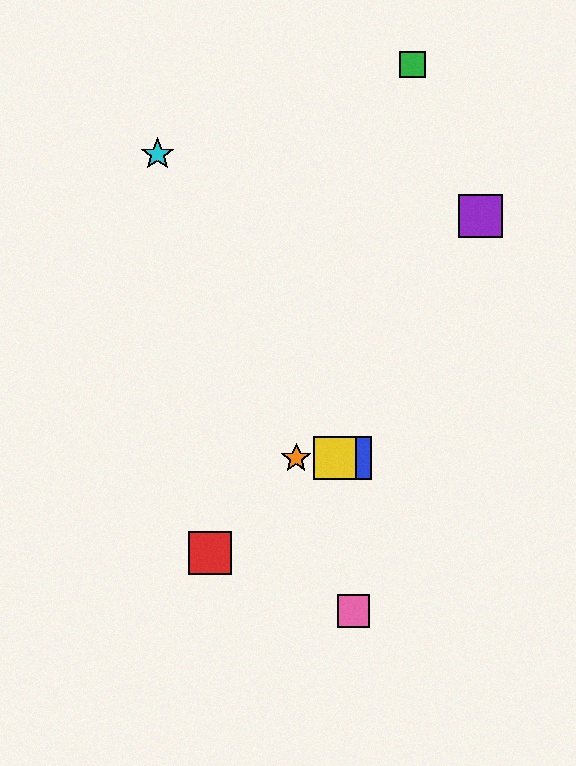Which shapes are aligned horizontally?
The blue square, the yellow square, the orange star are aligned horizontally.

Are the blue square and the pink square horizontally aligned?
No, the blue square is at y≈458 and the pink square is at y≈611.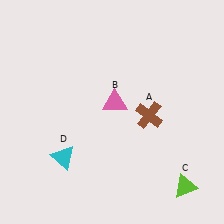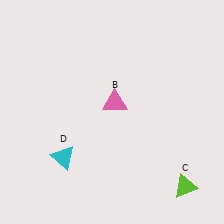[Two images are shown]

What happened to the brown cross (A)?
The brown cross (A) was removed in Image 2. It was in the bottom-right area of Image 1.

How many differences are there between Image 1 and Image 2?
There is 1 difference between the two images.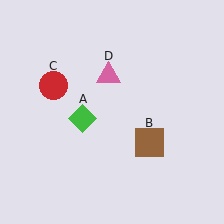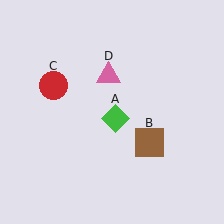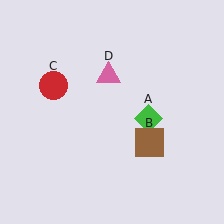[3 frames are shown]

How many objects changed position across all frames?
1 object changed position: green diamond (object A).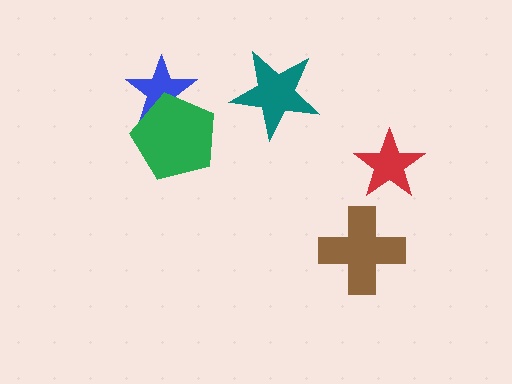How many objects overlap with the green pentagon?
1 object overlaps with the green pentagon.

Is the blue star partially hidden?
Yes, it is partially covered by another shape.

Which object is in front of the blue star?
The green pentagon is in front of the blue star.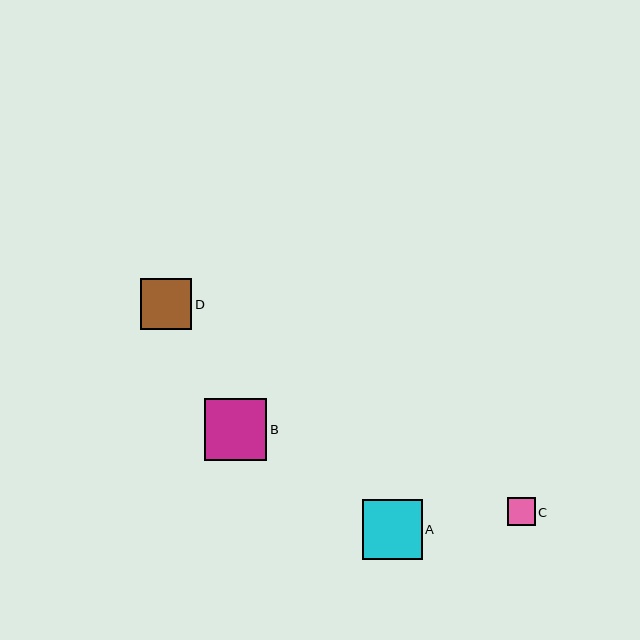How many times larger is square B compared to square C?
Square B is approximately 2.2 times the size of square C.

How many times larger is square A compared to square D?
Square A is approximately 1.2 times the size of square D.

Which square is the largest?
Square B is the largest with a size of approximately 63 pixels.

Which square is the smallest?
Square C is the smallest with a size of approximately 28 pixels.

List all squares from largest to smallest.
From largest to smallest: B, A, D, C.